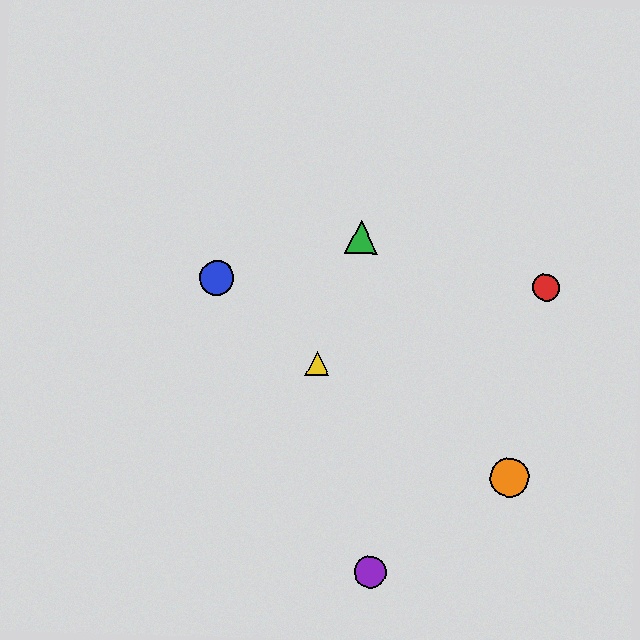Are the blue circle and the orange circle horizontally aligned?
No, the blue circle is at y≈278 and the orange circle is at y≈477.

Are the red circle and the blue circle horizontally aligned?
Yes, both are at y≈288.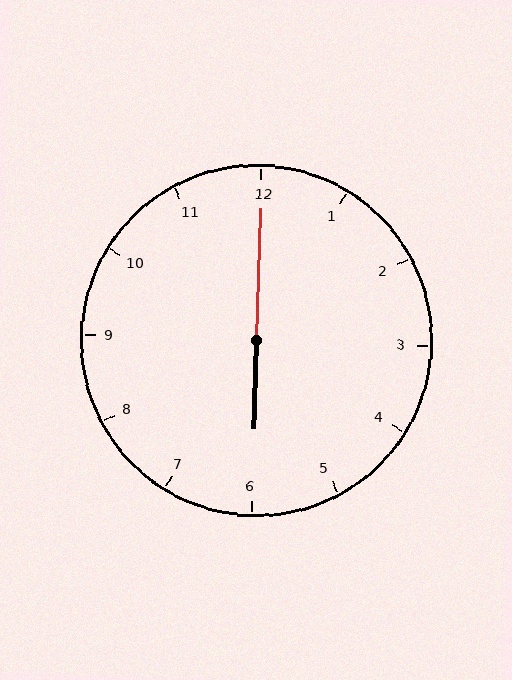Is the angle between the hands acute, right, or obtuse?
It is obtuse.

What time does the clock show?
6:00.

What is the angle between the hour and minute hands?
Approximately 180 degrees.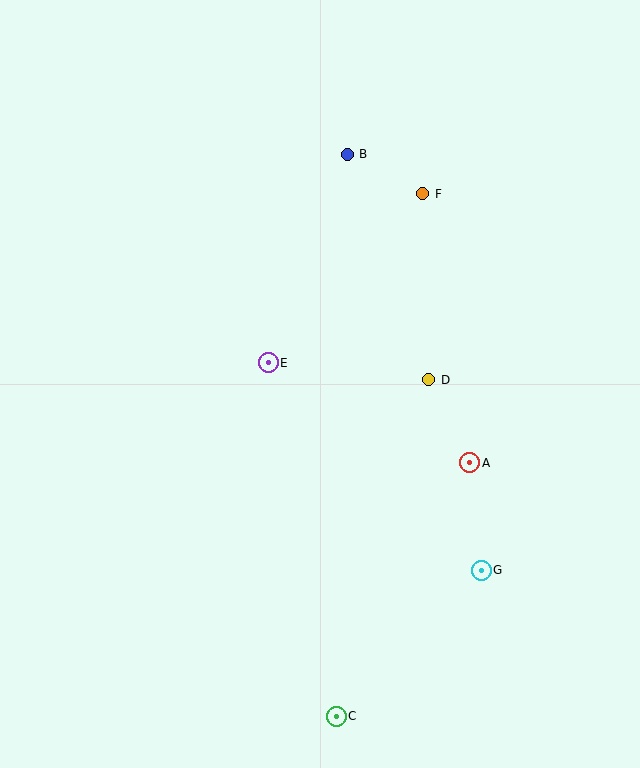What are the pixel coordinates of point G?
Point G is at (481, 570).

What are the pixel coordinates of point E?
Point E is at (268, 363).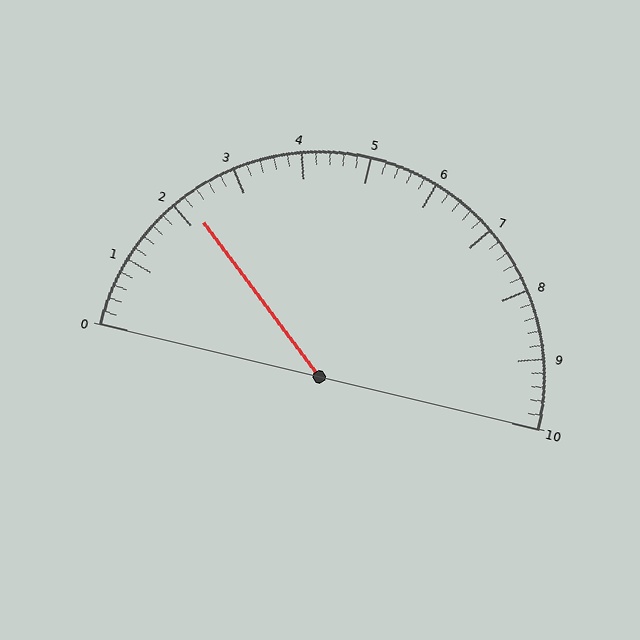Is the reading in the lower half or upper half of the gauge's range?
The reading is in the lower half of the range (0 to 10).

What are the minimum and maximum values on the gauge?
The gauge ranges from 0 to 10.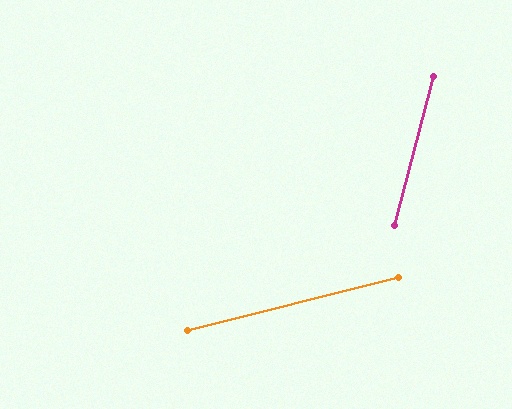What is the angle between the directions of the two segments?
Approximately 61 degrees.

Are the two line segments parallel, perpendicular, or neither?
Neither parallel nor perpendicular — they differ by about 61°.